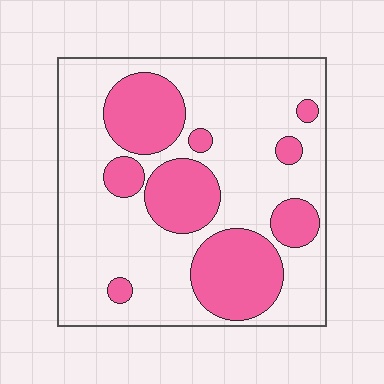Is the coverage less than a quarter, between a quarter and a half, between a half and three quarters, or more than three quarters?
Between a quarter and a half.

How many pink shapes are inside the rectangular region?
9.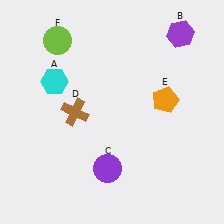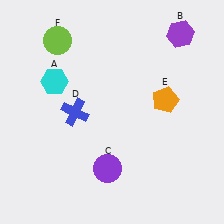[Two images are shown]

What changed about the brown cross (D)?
In Image 1, D is brown. In Image 2, it changed to blue.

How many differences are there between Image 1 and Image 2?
There is 1 difference between the two images.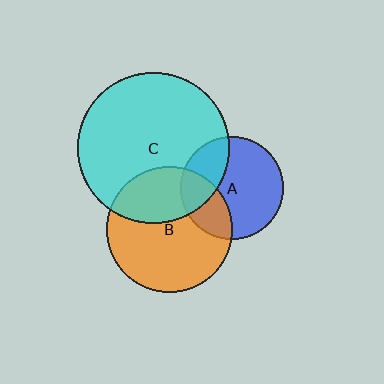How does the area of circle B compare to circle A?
Approximately 1.5 times.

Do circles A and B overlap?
Yes.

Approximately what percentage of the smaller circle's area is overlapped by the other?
Approximately 30%.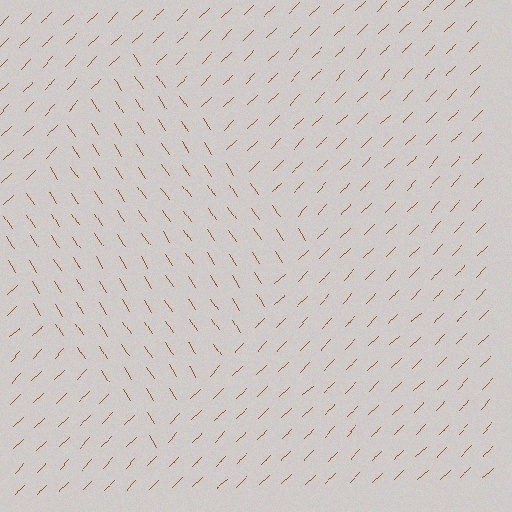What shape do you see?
I see a diamond.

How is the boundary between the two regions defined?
The boundary is defined purely by a change in line orientation (approximately 79 degrees difference). All lines are the same color and thickness.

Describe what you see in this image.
The image is filled with small brown line segments. A diamond region in the image has lines oriented differently from the surrounding lines, creating a visible texture boundary.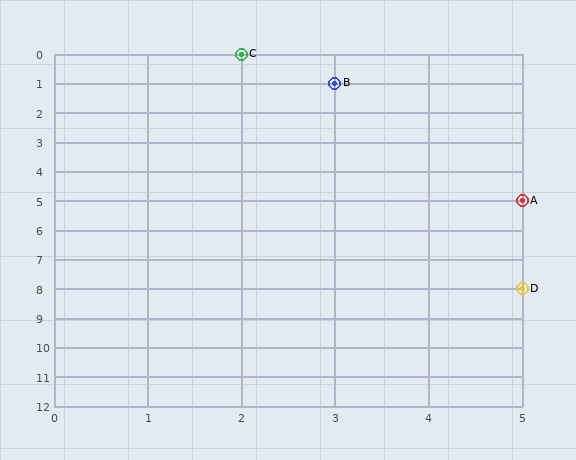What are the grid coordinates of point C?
Point C is at grid coordinates (2, 0).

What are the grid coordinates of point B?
Point B is at grid coordinates (3, 1).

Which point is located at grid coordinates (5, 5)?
Point A is at (5, 5).